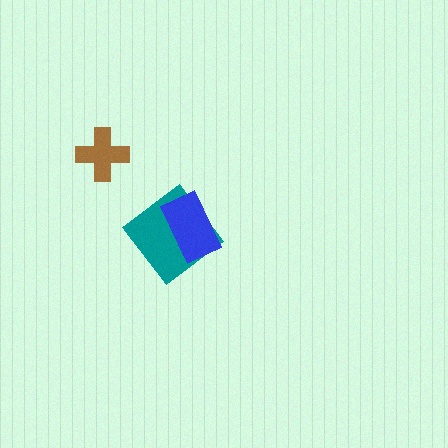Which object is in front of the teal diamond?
The blue rectangle is in front of the teal diamond.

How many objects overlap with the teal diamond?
1 object overlaps with the teal diamond.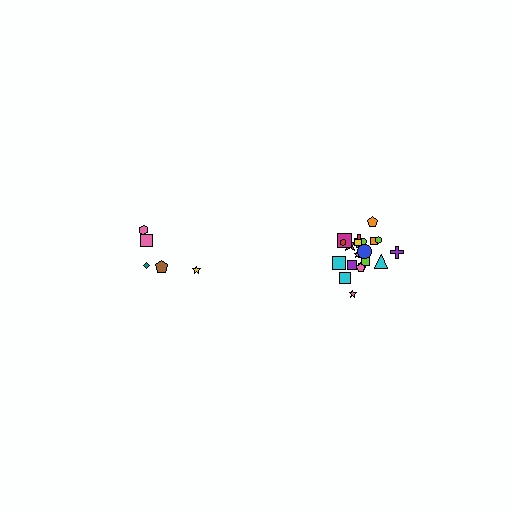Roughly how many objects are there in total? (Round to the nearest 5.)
Roughly 25 objects in total.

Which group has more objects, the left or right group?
The right group.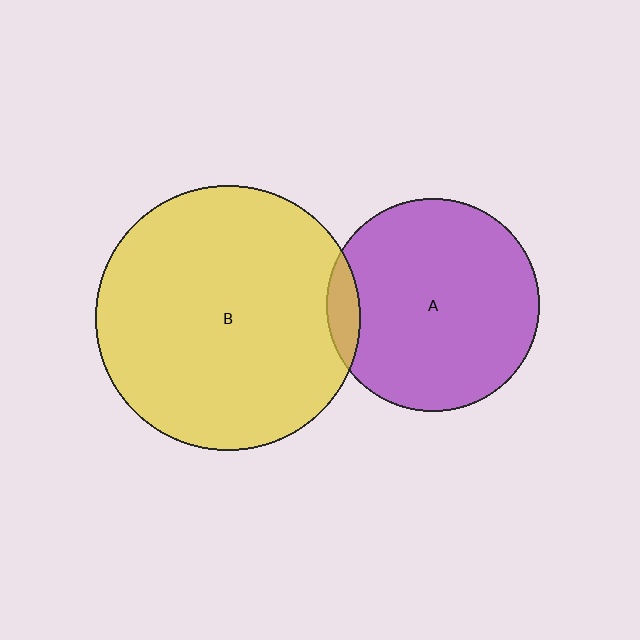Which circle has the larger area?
Circle B (yellow).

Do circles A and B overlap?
Yes.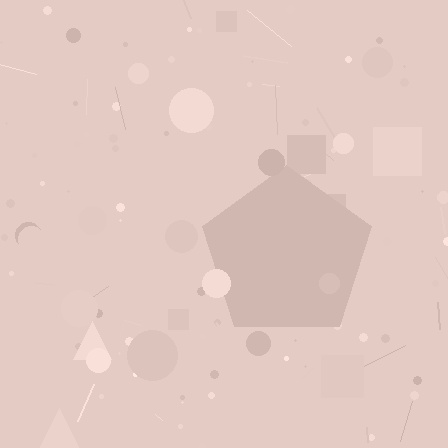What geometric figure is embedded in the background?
A pentagon is embedded in the background.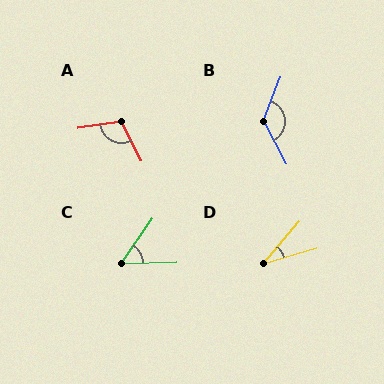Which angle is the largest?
B, at approximately 131 degrees.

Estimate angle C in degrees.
Approximately 54 degrees.